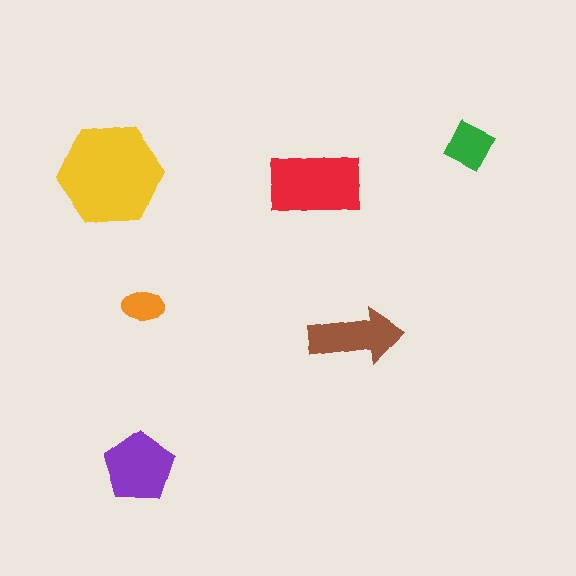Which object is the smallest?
The orange ellipse.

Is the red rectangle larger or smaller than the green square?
Larger.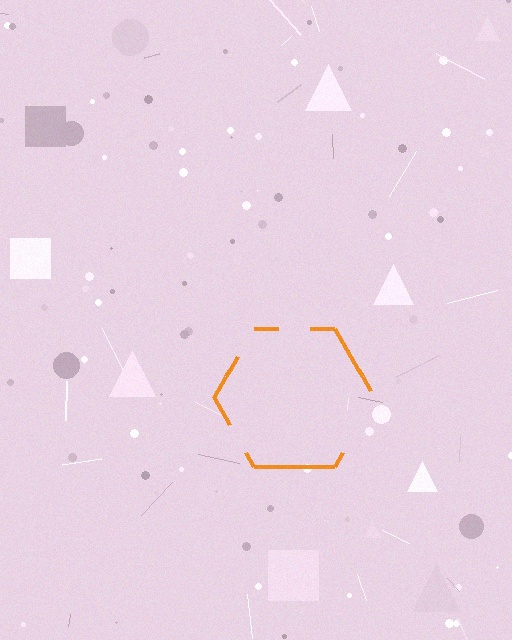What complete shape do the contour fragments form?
The contour fragments form a hexagon.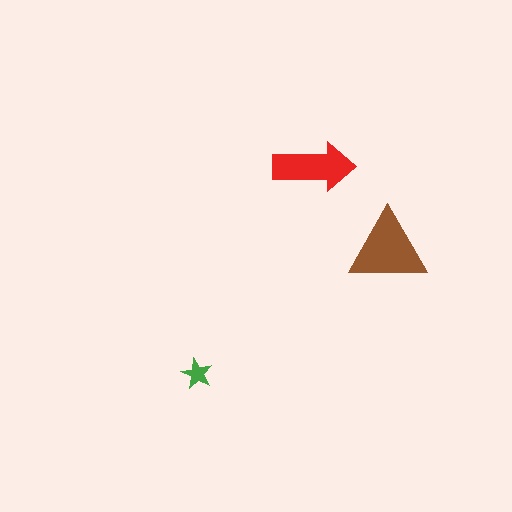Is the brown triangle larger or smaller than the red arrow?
Larger.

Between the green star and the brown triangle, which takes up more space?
The brown triangle.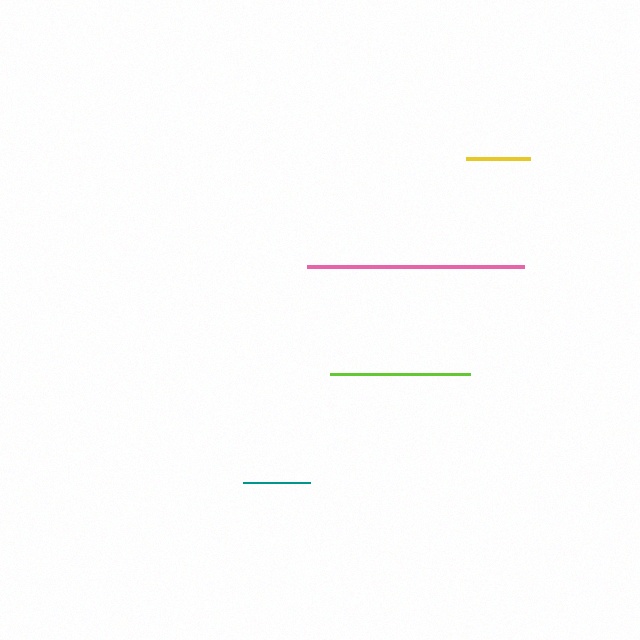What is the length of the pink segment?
The pink segment is approximately 217 pixels long.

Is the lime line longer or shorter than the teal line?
The lime line is longer than the teal line.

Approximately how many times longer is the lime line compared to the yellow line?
The lime line is approximately 2.2 times the length of the yellow line.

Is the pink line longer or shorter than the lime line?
The pink line is longer than the lime line.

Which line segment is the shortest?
The yellow line is the shortest at approximately 63 pixels.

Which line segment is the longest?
The pink line is the longest at approximately 217 pixels.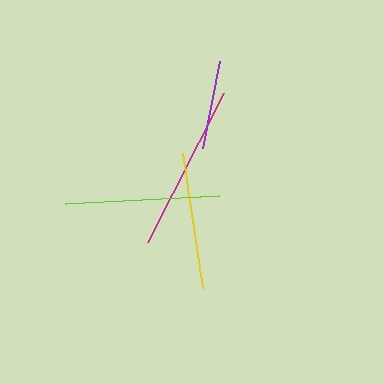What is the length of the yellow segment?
The yellow segment is approximately 136 pixels long.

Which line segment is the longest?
The magenta line is the longest at approximately 168 pixels.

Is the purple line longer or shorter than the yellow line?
The yellow line is longer than the purple line.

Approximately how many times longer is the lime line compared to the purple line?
The lime line is approximately 1.7 times the length of the purple line.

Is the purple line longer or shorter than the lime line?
The lime line is longer than the purple line.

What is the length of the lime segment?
The lime segment is approximately 154 pixels long.